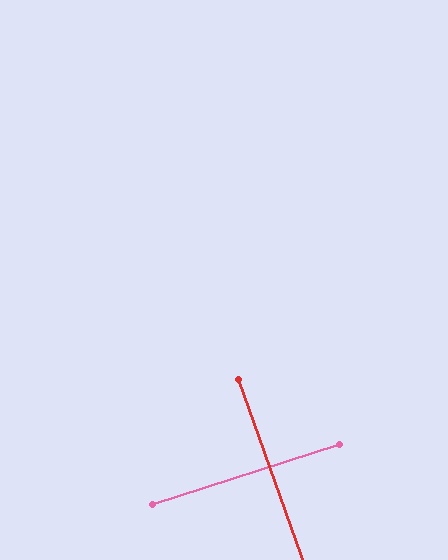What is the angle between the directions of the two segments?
Approximately 88 degrees.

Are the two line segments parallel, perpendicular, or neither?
Perpendicular — they meet at approximately 88°.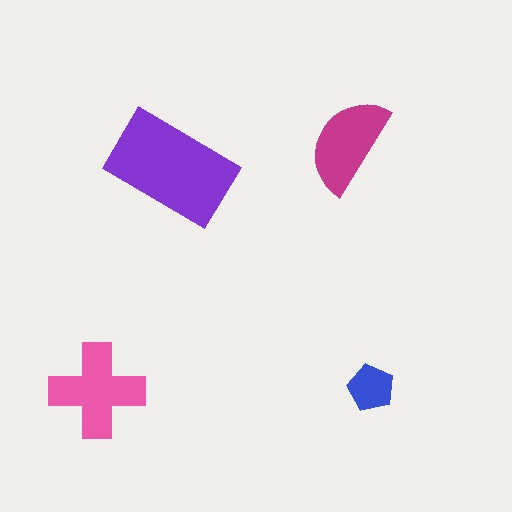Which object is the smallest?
The blue pentagon.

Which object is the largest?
The purple rectangle.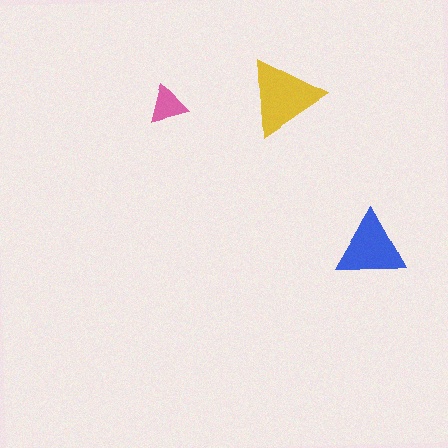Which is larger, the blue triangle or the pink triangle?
The blue one.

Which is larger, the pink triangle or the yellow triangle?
The yellow one.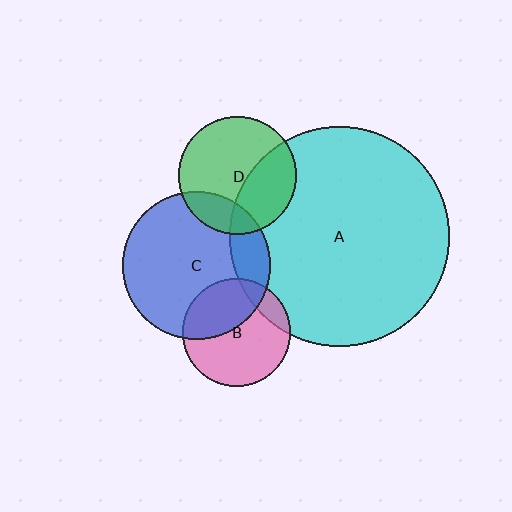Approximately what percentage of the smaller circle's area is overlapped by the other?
Approximately 20%.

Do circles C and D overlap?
Yes.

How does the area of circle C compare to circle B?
Approximately 1.9 times.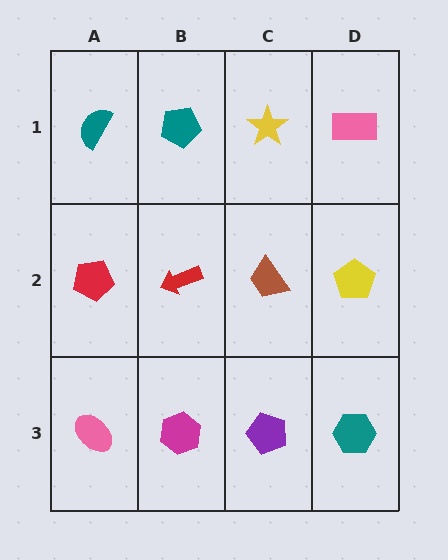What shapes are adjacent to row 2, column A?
A teal semicircle (row 1, column A), a pink ellipse (row 3, column A), a red arrow (row 2, column B).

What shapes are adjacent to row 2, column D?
A pink rectangle (row 1, column D), a teal hexagon (row 3, column D), a brown trapezoid (row 2, column C).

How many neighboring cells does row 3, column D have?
2.